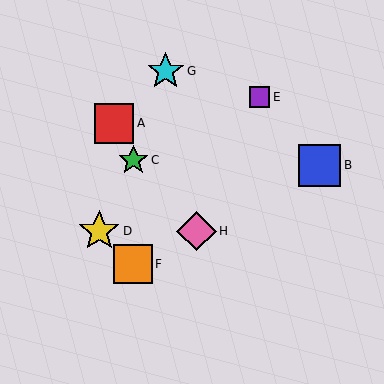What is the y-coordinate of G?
Object G is at y≈71.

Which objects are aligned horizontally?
Objects D, H are aligned horizontally.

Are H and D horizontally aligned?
Yes, both are at y≈231.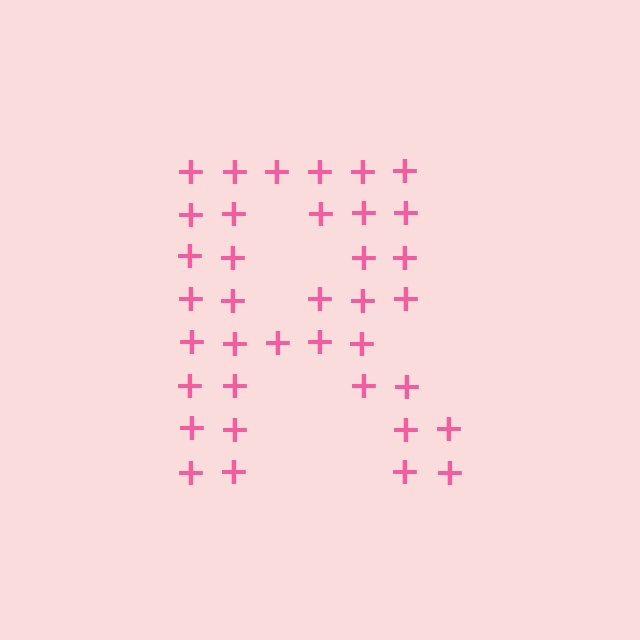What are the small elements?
The small elements are plus signs.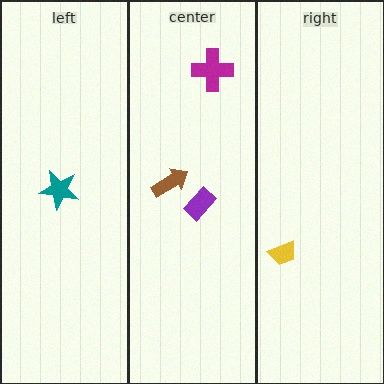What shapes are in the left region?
The teal star.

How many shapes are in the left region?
1.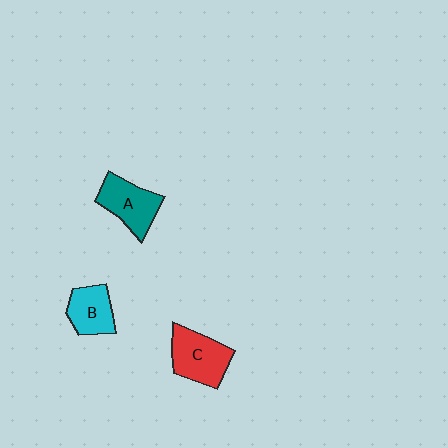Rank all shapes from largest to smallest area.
From largest to smallest: C (red), A (teal), B (cyan).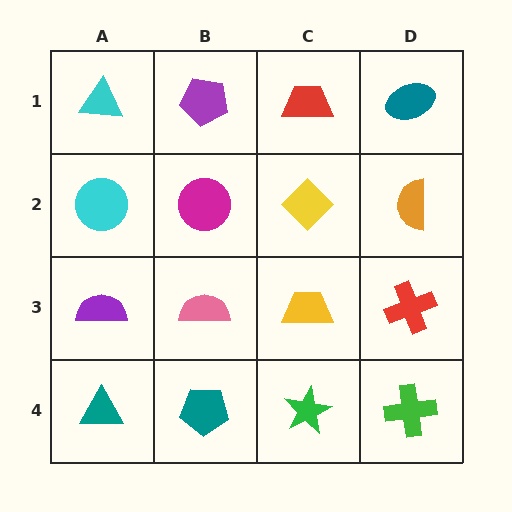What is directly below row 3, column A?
A teal triangle.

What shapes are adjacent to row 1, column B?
A magenta circle (row 2, column B), a cyan triangle (row 1, column A), a red trapezoid (row 1, column C).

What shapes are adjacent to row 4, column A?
A purple semicircle (row 3, column A), a teal pentagon (row 4, column B).